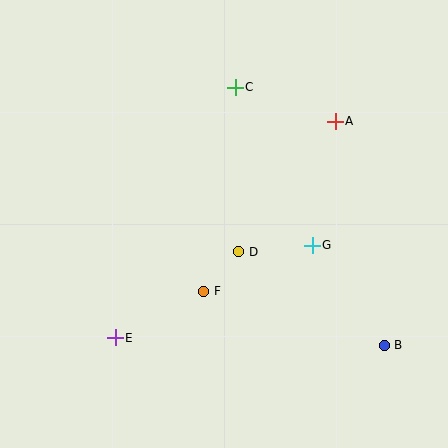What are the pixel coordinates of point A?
Point A is at (335, 121).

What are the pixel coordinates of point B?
Point B is at (384, 345).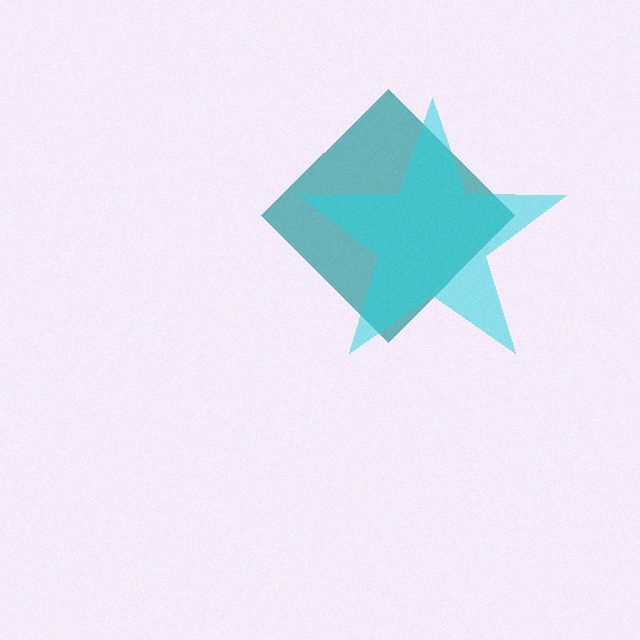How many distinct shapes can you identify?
There are 2 distinct shapes: a teal diamond, a cyan star.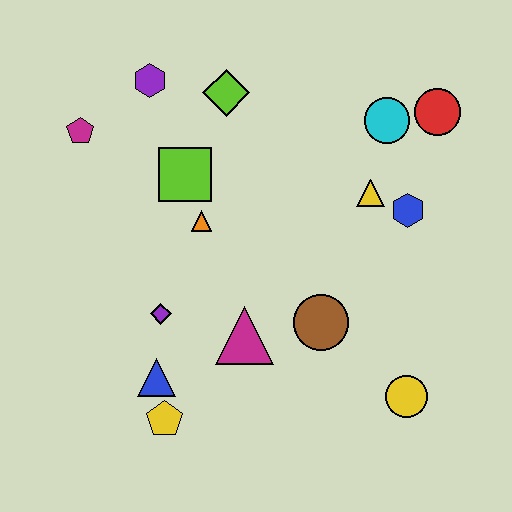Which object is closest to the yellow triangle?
The blue hexagon is closest to the yellow triangle.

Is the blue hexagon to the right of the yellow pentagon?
Yes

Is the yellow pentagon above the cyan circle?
No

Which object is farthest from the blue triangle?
The red circle is farthest from the blue triangle.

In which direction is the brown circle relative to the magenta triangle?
The brown circle is to the right of the magenta triangle.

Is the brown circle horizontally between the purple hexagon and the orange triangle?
No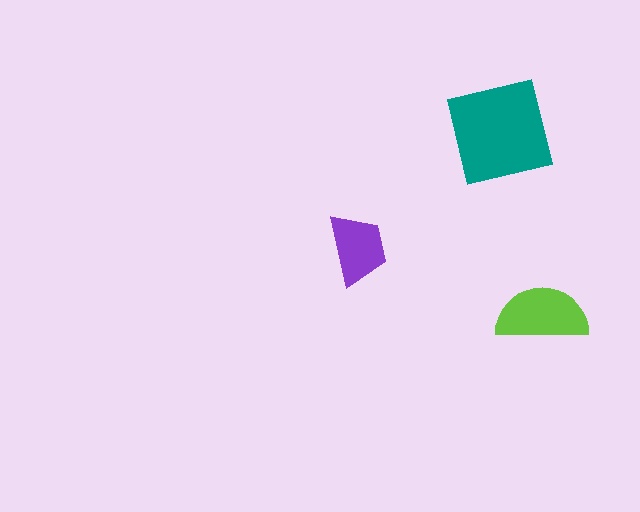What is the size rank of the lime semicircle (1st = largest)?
2nd.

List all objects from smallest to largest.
The purple trapezoid, the lime semicircle, the teal square.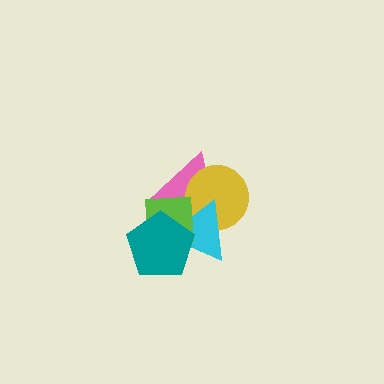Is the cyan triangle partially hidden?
Yes, it is partially covered by another shape.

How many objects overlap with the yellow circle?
3 objects overlap with the yellow circle.